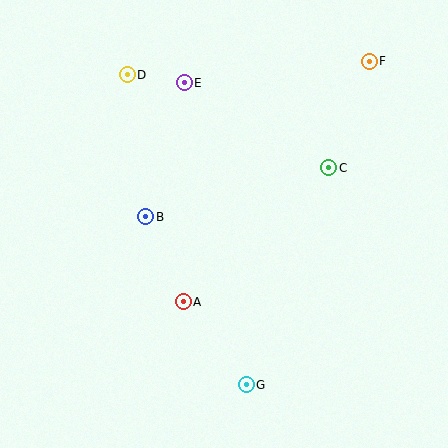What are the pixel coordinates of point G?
Point G is at (246, 385).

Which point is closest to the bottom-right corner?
Point G is closest to the bottom-right corner.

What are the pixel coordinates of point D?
Point D is at (127, 75).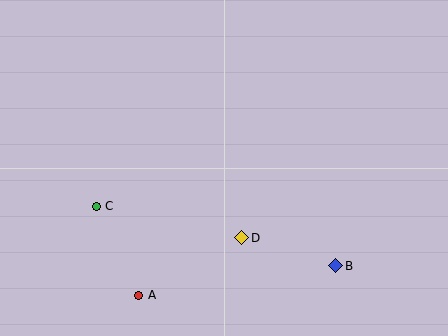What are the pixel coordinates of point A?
Point A is at (139, 295).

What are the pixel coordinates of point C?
Point C is at (96, 206).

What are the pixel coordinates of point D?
Point D is at (242, 238).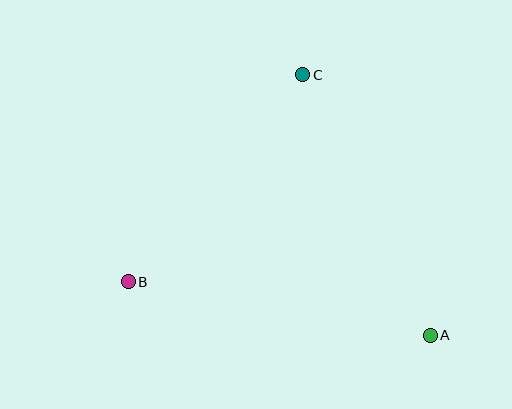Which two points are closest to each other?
Points B and C are closest to each other.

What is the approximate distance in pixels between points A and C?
The distance between A and C is approximately 290 pixels.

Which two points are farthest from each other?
Points A and B are farthest from each other.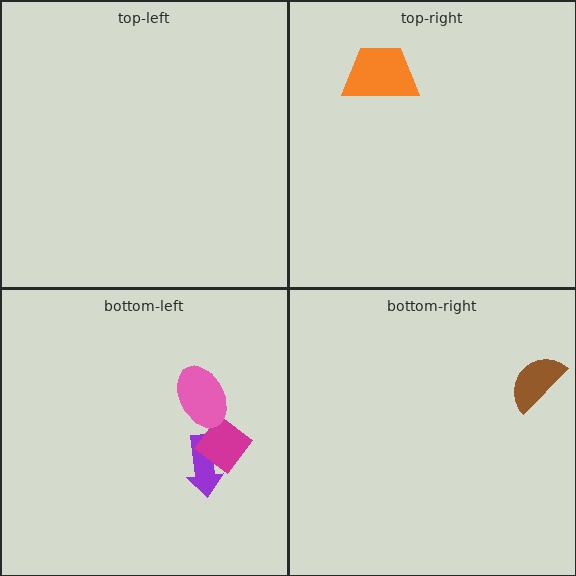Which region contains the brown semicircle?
The bottom-right region.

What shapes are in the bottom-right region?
The brown semicircle.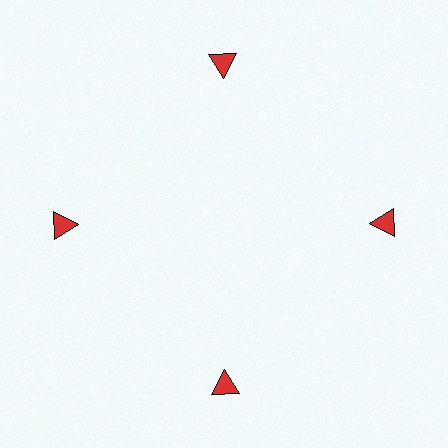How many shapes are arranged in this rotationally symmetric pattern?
There are 4 shapes, arranged in 4 groups of 1.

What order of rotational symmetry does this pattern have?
This pattern has 4-fold rotational symmetry.